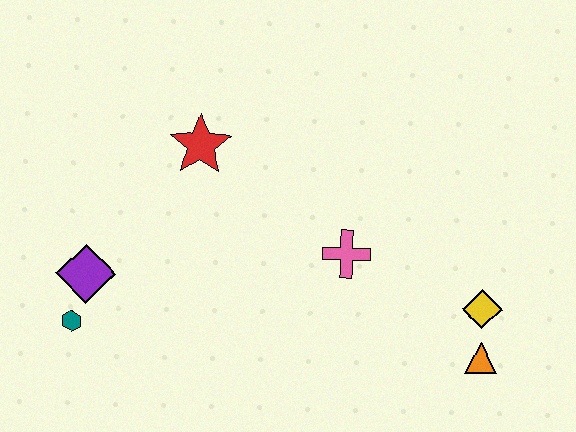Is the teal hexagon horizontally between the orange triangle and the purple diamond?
No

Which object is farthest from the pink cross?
The teal hexagon is farthest from the pink cross.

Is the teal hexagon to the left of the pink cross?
Yes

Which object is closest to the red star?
The purple diamond is closest to the red star.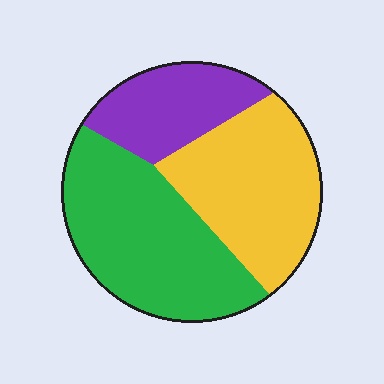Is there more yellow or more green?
Green.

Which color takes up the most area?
Green, at roughly 45%.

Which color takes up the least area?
Purple, at roughly 20%.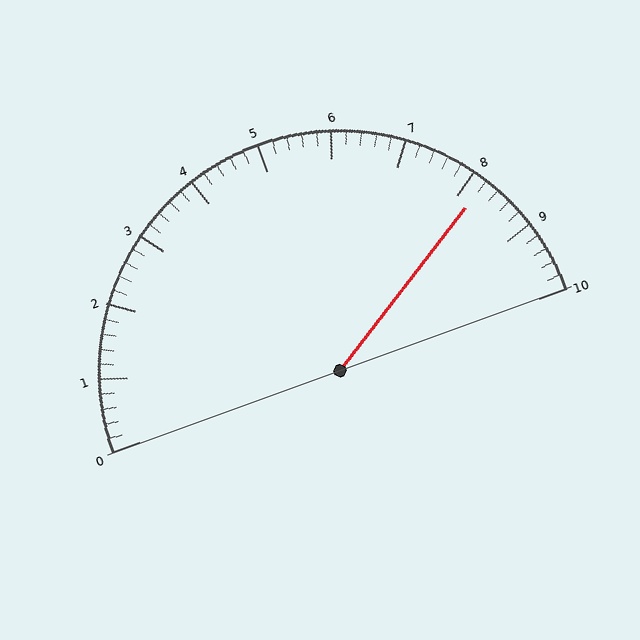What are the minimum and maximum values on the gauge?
The gauge ranges from 0 to 10.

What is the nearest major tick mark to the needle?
The nearest major tick mark is 8.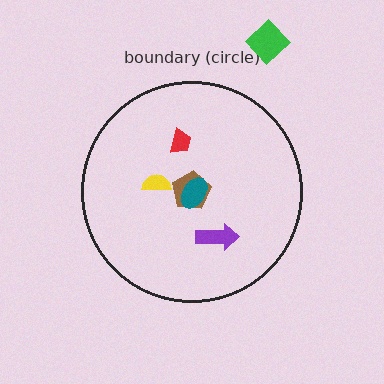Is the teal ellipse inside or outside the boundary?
Inside.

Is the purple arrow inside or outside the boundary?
Inside.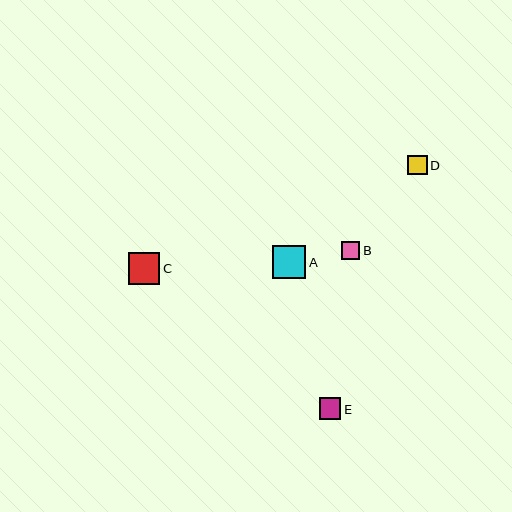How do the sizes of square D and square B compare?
Square D and square B are approximately the same size.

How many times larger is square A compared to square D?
Square A is approximately 1.7 times the size of square D.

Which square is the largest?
Square A is the largest with a size of approximately 33 pixels.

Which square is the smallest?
Square B is the smallest with a size of approximately 19 pixels.